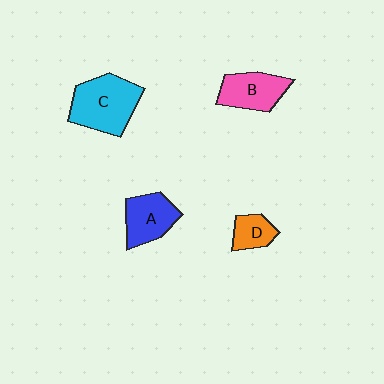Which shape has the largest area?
Shape C (cyan).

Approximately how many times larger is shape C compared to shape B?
Approximately 1.4 times.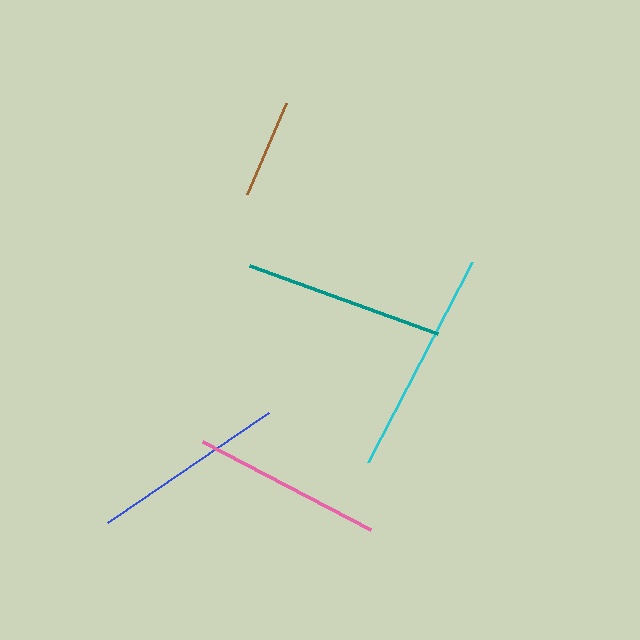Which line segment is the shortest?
The brown line is the shortest at approximately 99 pixels.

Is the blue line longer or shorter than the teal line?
The teal line is longer than the blue line.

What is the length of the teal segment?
The teal segment is approximately 201 pixels long.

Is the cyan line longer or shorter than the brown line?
The cyan line is longer than the brown line.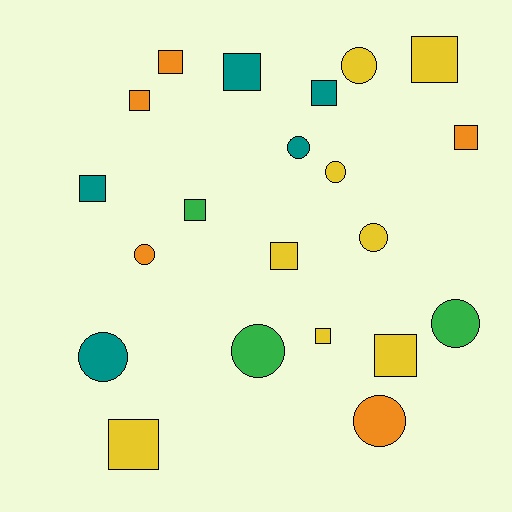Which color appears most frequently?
Yellow, with 8 objects.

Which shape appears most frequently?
Square, with 12 objects.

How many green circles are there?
There are 2 green circles.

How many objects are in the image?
There are 21 objects.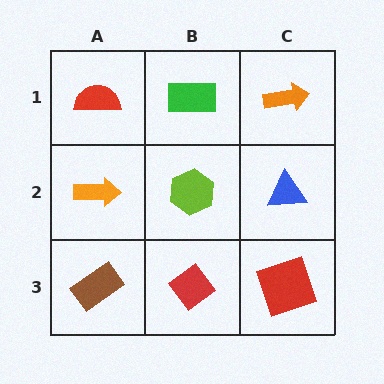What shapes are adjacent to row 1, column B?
A lime hexagon (row 2, column B), a red semicircle (row 1, column A), an orange arrow (row 1, column C).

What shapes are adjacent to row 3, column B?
A lime hexagon (row 2, column B), a brown rectangle (row 3, column A), a red square (row 3, column C).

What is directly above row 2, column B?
A green rectangle.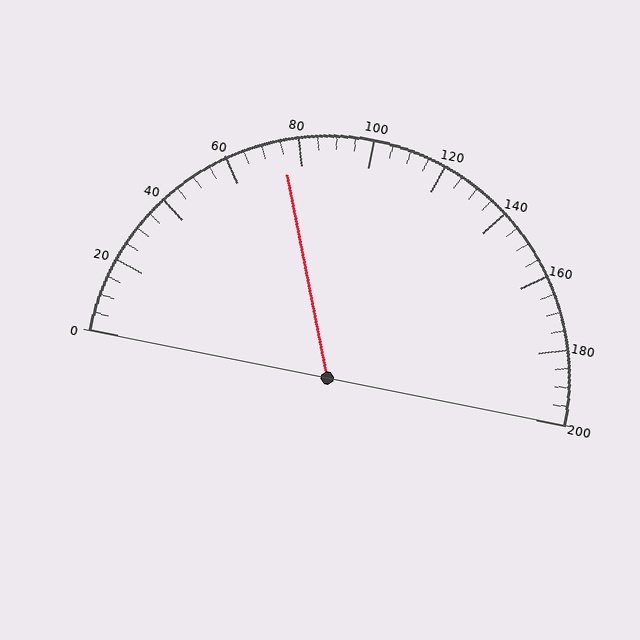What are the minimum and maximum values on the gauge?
The gauge ranges from 0 to 200.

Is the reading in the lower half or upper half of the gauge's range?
The reading is in the lower half of the range (0 to 200).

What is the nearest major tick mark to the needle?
The nearest major tick mark is 80.